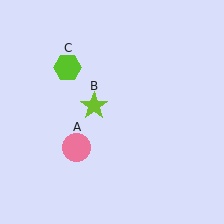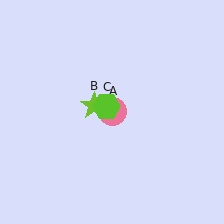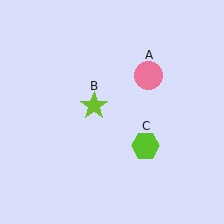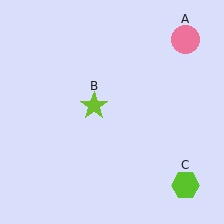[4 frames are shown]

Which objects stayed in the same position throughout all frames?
Lime star (object B) remained stationary.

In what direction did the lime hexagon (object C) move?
The lime hexagon (object C) moved down and to the right.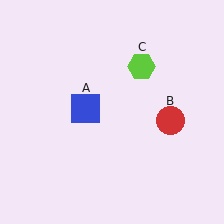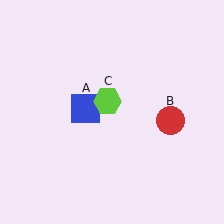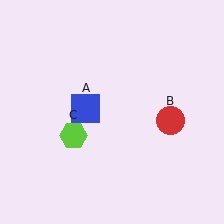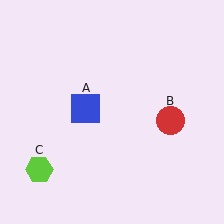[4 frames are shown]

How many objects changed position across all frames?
1 object changed position: lime hexagon (object C).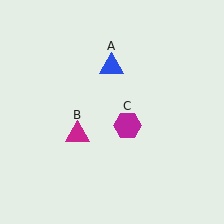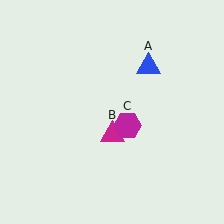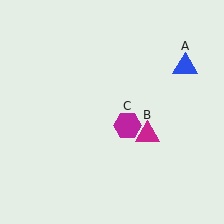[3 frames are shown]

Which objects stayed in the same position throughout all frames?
Magenta hexagon (object C) remained stationary.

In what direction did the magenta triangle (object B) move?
The magenta triangle (object B) moved right.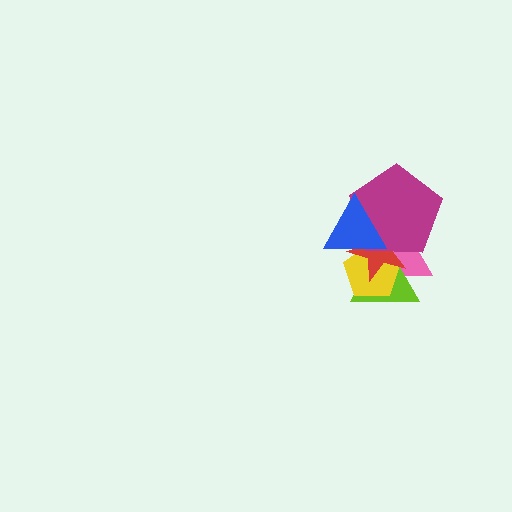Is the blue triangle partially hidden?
No, no other shape covers it.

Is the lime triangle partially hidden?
Yes, it is partially covered by another shape.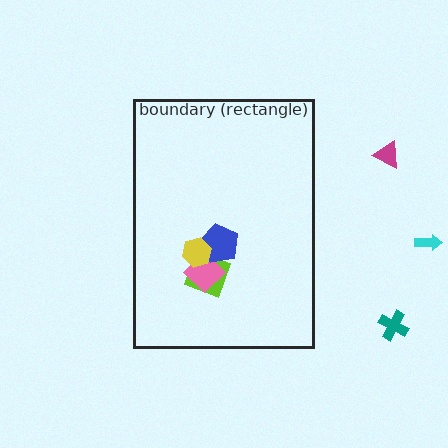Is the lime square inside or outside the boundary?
Inside.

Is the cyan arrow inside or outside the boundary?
Outside.